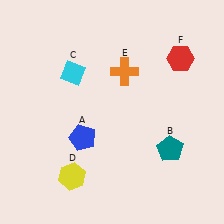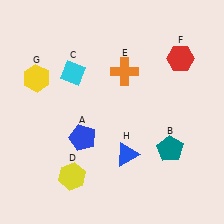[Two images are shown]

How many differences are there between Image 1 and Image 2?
There are 2 differences between the two images.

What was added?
A yellow hexagon (G), a blue triangle (H) were added in Image 2.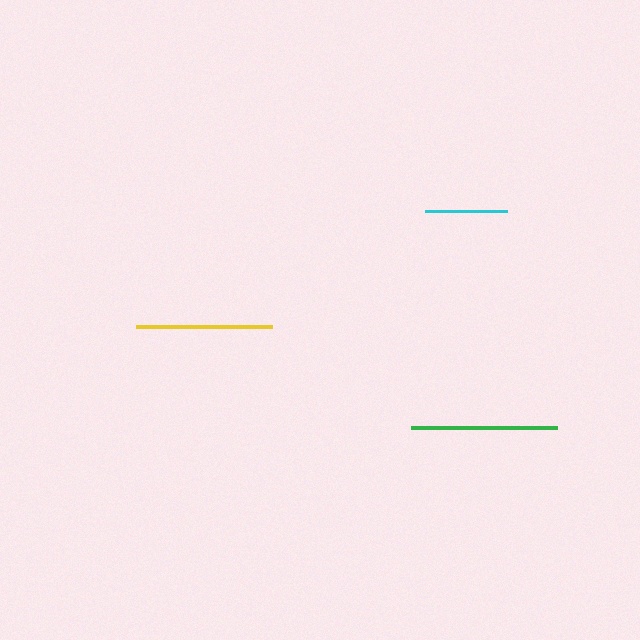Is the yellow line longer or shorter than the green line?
The green line is longer than the yellow line.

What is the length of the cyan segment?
The cyan segment is approximately 82 pixels long.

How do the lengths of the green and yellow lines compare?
The green and yellow lines are approximately the same length.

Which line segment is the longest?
The green line is the longest at approximately 146 pixels.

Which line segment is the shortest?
The cyan line is the shortest at approximately 82 pixels.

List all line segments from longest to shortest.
From longest to shortest: green, yellow, cyan.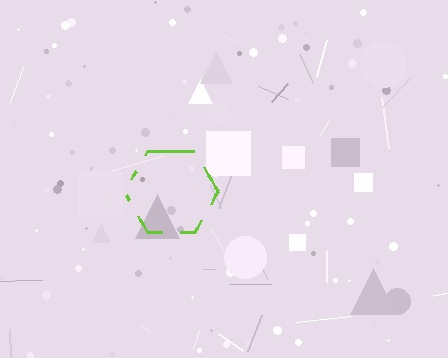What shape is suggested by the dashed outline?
The dashed outline suggests a hexagon.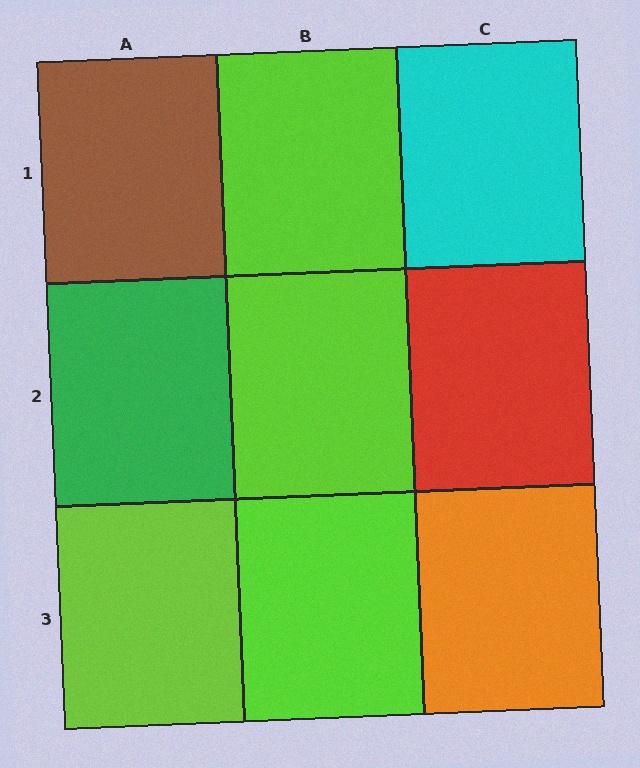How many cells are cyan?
1 cell is cyan.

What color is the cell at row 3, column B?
Lime.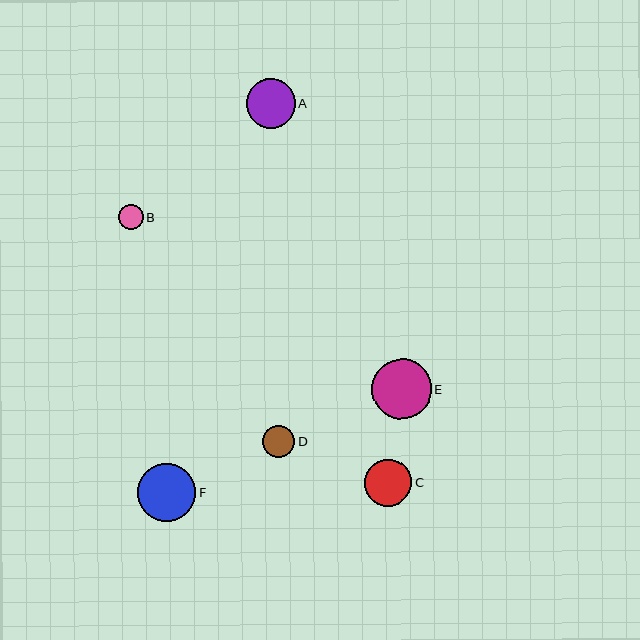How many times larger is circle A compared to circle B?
Circle A is approximately 2.0 times the size of circle B.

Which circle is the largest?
Circle E is the largest with a size of approximately 60 pixels.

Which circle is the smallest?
Circle B is the smallest with a size of approximately 25 pixels.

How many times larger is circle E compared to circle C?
Circle E is approximately 1.3 times the size of circle C.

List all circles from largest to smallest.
From largest to smallest: E, F, A, C, D, B.